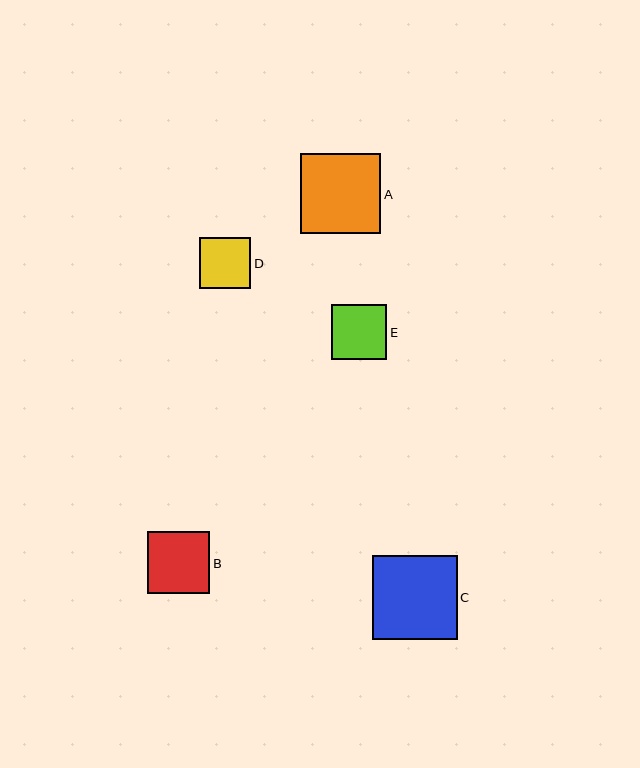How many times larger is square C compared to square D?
Square C is approximately 1.6 times the size of square D.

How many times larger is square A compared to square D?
Square A is approximately 1.6 times the size of square D.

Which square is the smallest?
Square D is the smallest with a size of approximately 51 pixels.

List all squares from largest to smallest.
From largest to smallest: C, A, B, E, D.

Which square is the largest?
Square C is the largest with a size of approximately 84 pixels.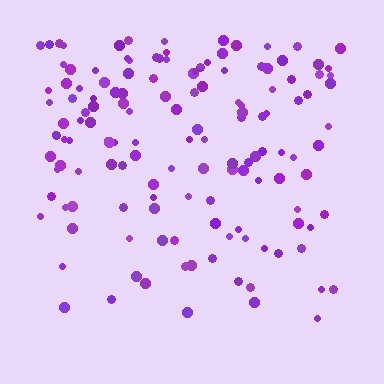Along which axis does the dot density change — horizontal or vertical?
Vertical.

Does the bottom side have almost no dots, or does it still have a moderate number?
Still a moderate number, just noticeably fewer than the top.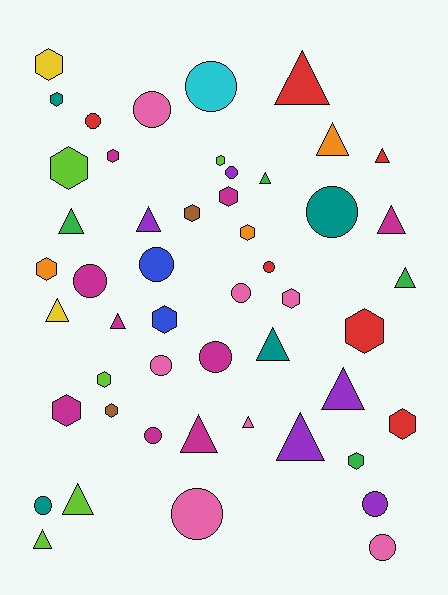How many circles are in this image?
There are 16 circles.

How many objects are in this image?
There are 50 objects.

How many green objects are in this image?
There are 4 green objects.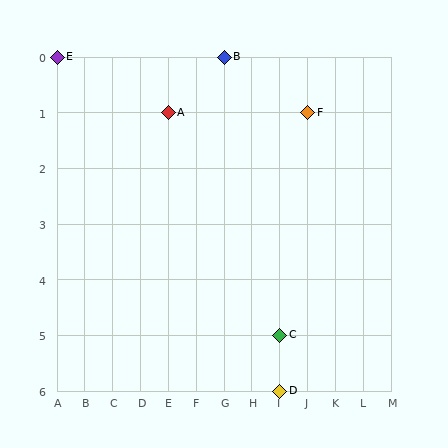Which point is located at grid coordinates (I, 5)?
Point C is at (I, 5).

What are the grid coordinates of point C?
Point C is at grid coordinates (I, 5).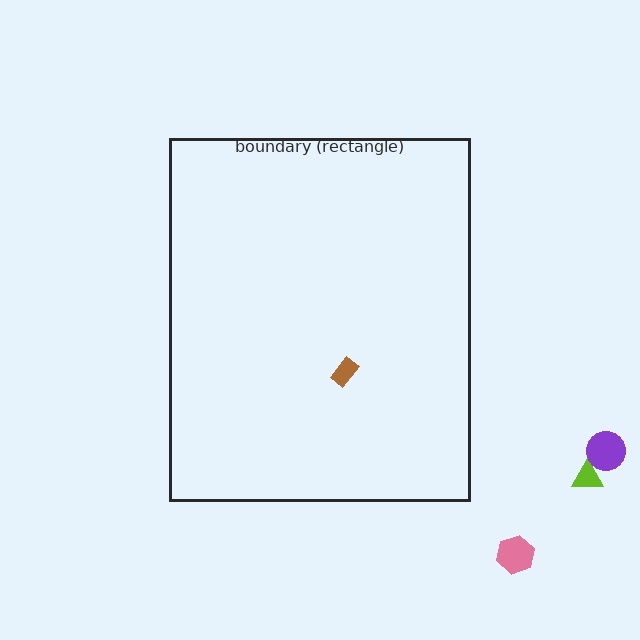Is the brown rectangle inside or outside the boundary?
Inside.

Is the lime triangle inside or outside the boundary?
Outside.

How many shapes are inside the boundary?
1 inside, 3 outside.